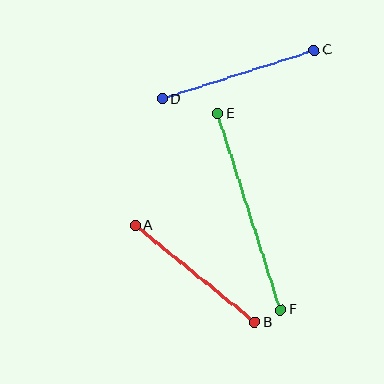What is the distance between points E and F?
The distance is approximately 206 pixels.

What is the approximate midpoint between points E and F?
The midpoint is at approximately (249, 212) pixels.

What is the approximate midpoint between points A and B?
The midpoint is at approximately (195, 274) pixels.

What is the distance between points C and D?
The distance is approximately 159 pixels.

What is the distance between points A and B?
The distance is approximately 154 pixels.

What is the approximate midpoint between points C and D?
The midpoint is at approximately (238, 75) pixels.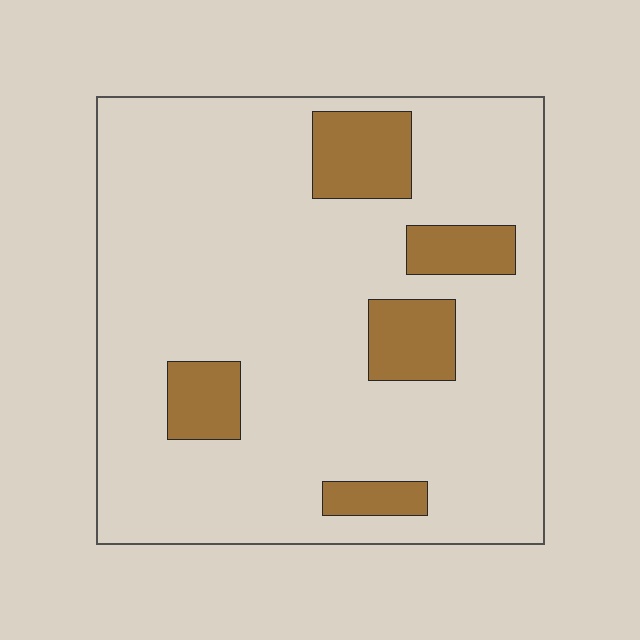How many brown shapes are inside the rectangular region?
5.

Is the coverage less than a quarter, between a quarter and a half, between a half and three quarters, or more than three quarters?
Less than a quarter.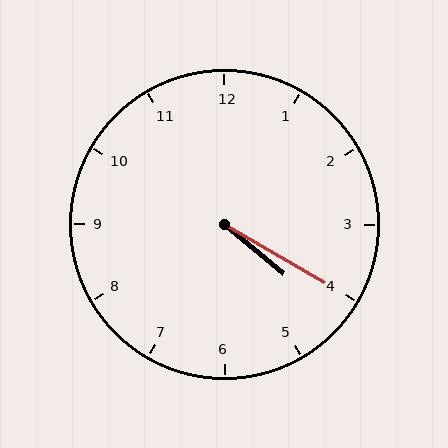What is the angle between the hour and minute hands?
Approximately 10 degrees.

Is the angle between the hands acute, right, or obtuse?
It is acute.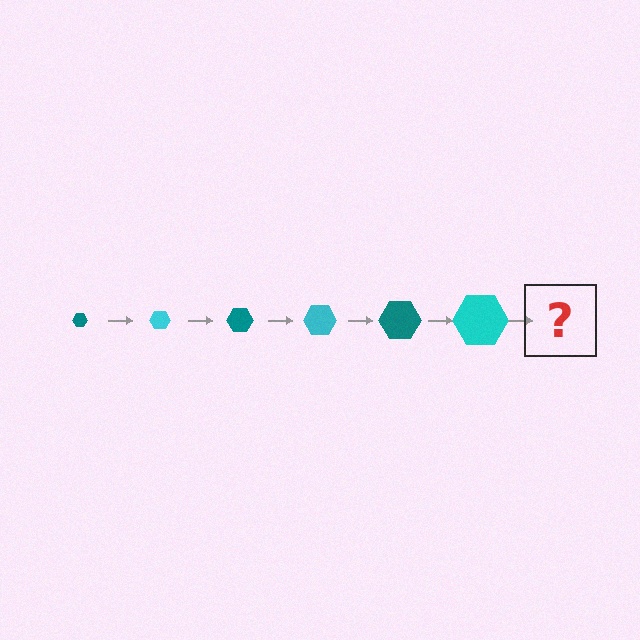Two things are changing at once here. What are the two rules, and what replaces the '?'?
The two rules are that the hexagon grows larger each step and the color cycles through teal and cyan. The '?' should be a teal hexagon, larger than the previous one.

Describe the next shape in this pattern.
It should be a teal hexagon, larger than the previous one.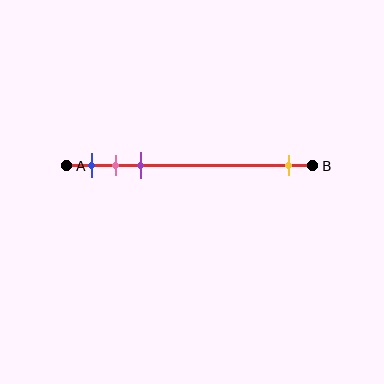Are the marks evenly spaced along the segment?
No, the marks are not evenly spaced.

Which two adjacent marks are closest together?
The pink and purple marks are the closest adjacent pair.